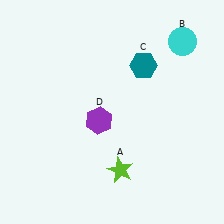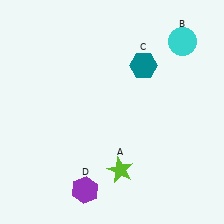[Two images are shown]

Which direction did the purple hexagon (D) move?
The purple hexagon (D) moved down.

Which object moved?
The purple hexagon (D) moved down.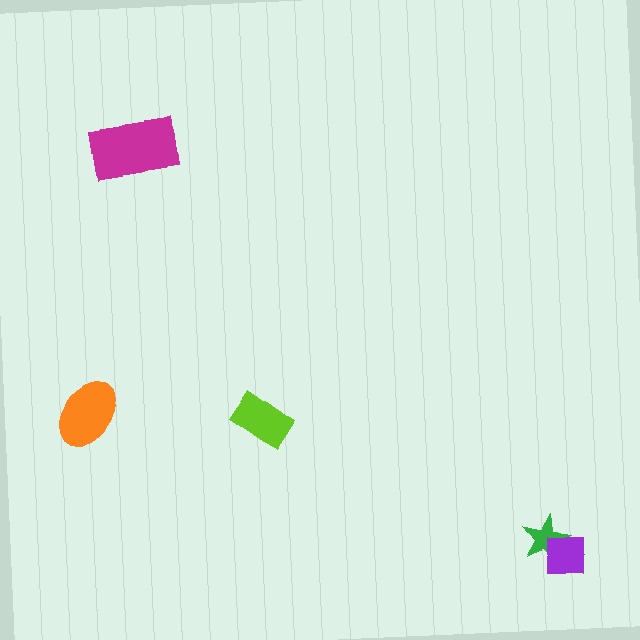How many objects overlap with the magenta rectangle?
0 objects overlap with the magenta rectangle.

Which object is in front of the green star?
The purple square is in front of the green star.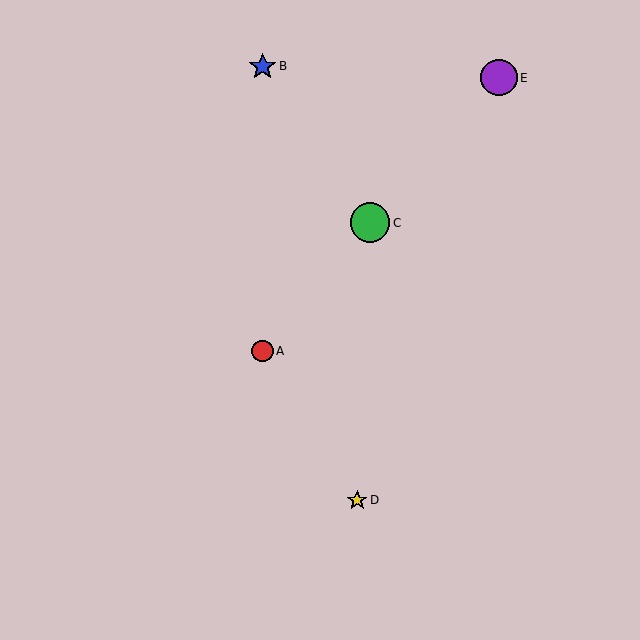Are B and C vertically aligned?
No, B is at x≈263 and C is at x≈370.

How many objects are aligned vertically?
2 objects (A, B) are aligned vertically.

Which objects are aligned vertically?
Objects A, B are aligned vertically.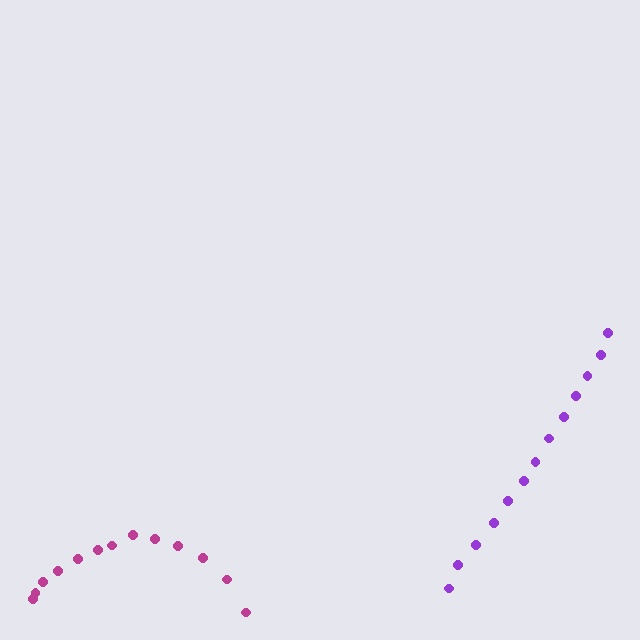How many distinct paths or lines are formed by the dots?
There are 2 distinct paths.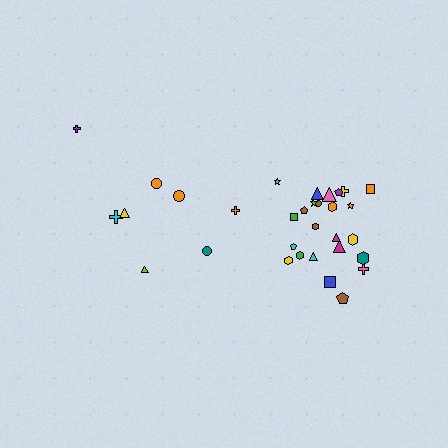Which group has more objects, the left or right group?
The right group.